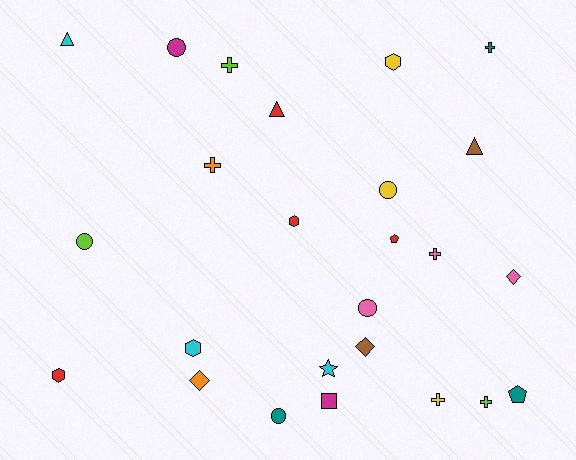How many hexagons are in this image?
There are 4 hexagons.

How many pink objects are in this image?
There are 3 pink objects.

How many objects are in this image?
There are 25 objects.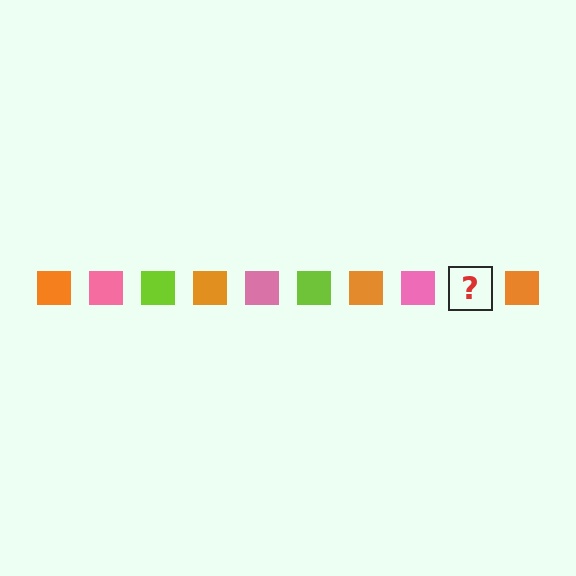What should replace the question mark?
The question mark should be replaced with a lime square.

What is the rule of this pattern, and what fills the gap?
The rule is that the pattern cycles through orange, pink, lime squares. The gap should be filled with a lime square.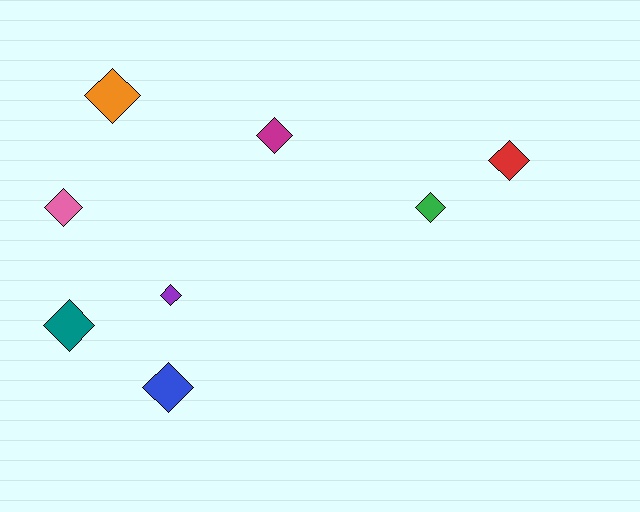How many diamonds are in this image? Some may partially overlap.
There are 8 diamonds.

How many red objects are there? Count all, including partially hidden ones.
There is 1 red object.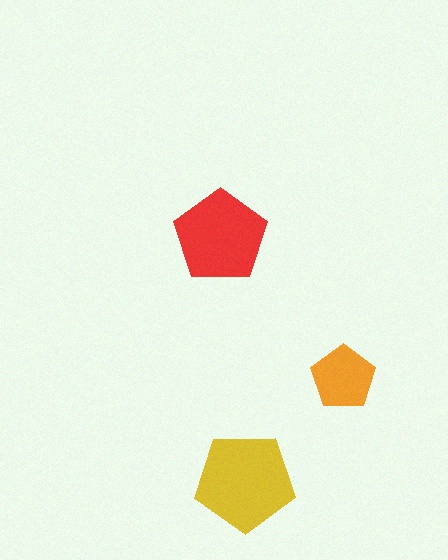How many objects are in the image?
There are 3 objects in the image.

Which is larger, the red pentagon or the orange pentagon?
The red one.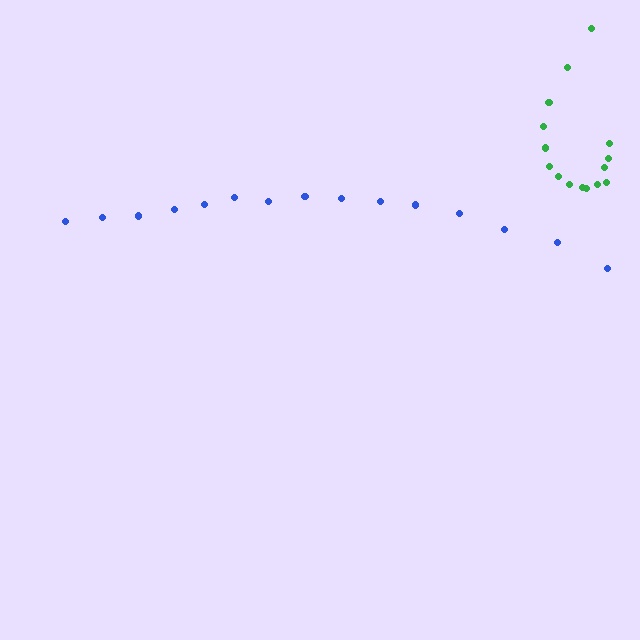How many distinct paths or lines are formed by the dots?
There are 2 distinct paths.